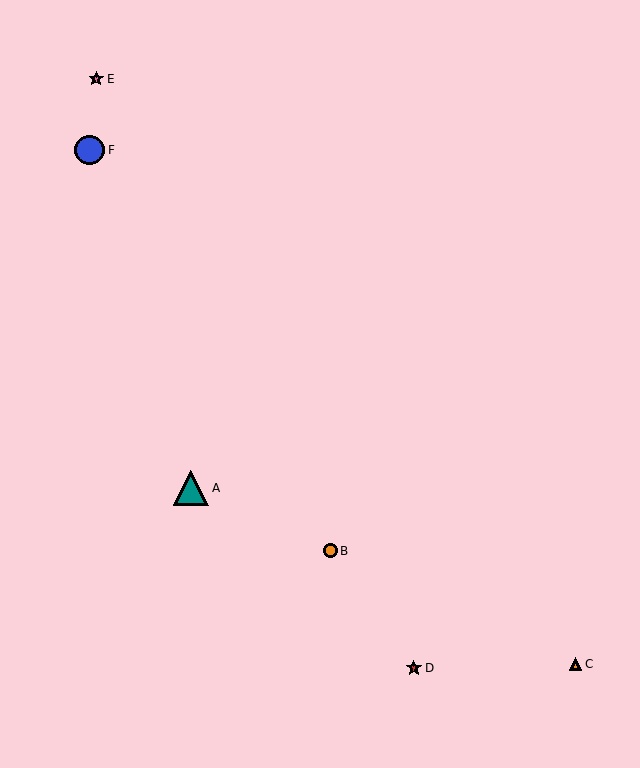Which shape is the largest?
The teal triangle (labeled A) is the largest.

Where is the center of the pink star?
The center of the pink star is at (96, 79).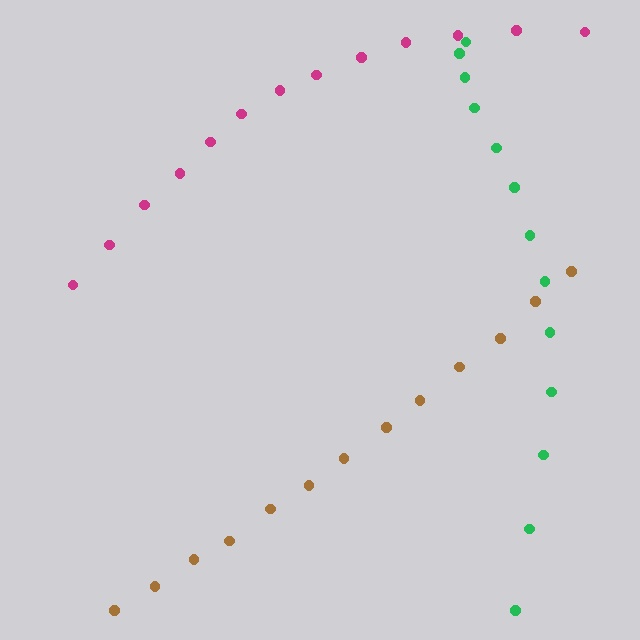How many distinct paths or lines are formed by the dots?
There are 3 distinct paths.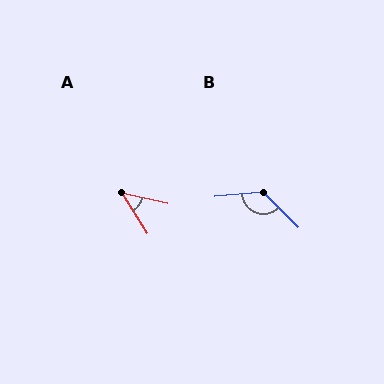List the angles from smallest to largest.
A (46°), B (130°).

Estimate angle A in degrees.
Approximately 46 degrees.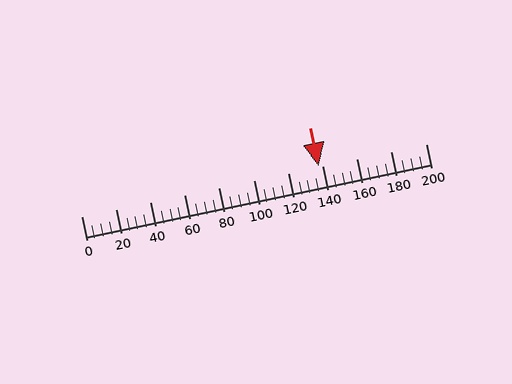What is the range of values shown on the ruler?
The ruler shows values from 0 to 200.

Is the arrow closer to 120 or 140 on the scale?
The arrow is closer to 140.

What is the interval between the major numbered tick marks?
The major tick marks are spaced 20 units apart.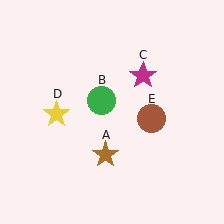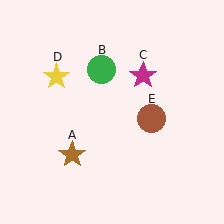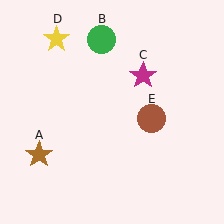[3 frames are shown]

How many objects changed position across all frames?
3 objects changed position: brown star (object A), green circle (object B), yellow star (object D).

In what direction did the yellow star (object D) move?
The yellow star (object D) moved up.